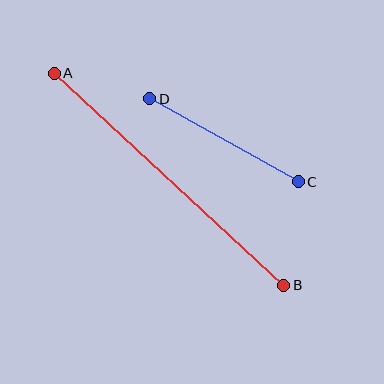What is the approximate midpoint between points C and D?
The midpoint is at approximately (224, 140) pixels.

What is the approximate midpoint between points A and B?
The midpoint is at approximately (169, 179) pixels.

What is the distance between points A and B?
The distance is approximately 313 pixels.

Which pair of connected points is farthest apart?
Points A and B are farthest apart.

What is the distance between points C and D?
The distance is approximately 170 pixels.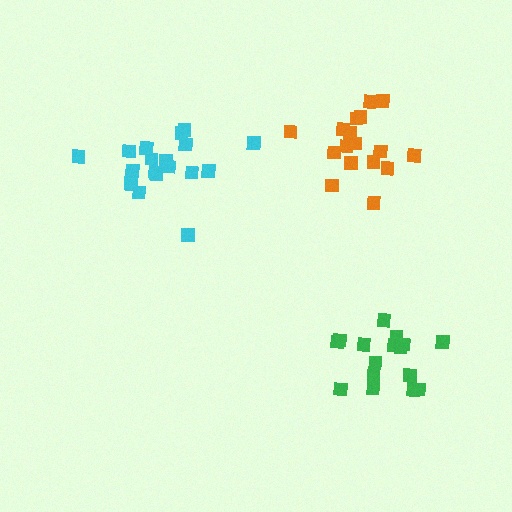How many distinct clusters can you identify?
There are 3 distinct clusters.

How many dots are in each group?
Group 1: 18 dots, Group 2: 17 dots, Group 3: 16 dots (51 total).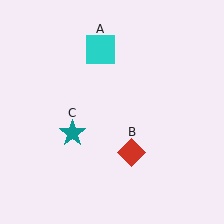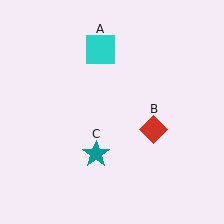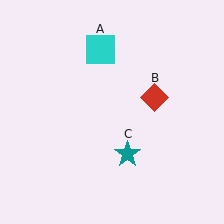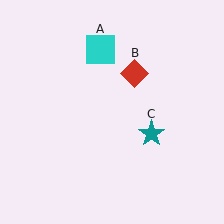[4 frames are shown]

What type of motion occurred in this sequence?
The red diamond (object B), teal star (object C) rotated counterclockwise around the center of the scene.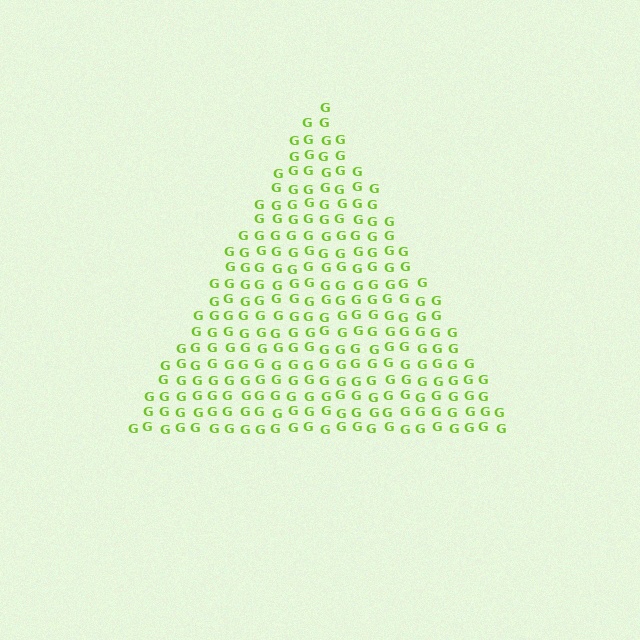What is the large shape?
The large shape is a triangle.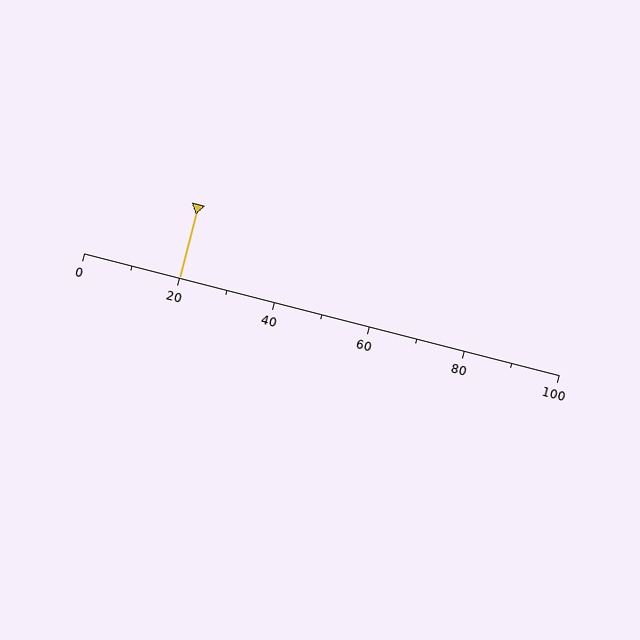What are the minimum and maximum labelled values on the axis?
The axis runs from 0 to 100.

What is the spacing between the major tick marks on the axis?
The major ticks are spaced 20 apart.